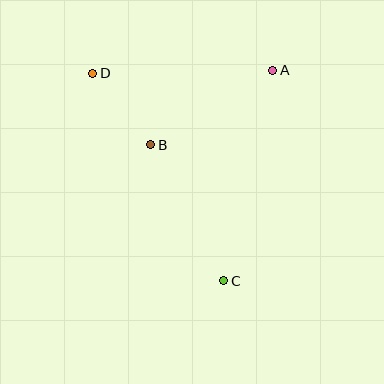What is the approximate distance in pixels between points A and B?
The distance between A and B is approximately 143 pixels.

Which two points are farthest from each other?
Points C and D are farthest from each other.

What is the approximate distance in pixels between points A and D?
The distance between A and D is approximately 180 pixels.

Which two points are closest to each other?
Points B and D are closest to each other.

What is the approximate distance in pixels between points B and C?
The distance between B and C is approximately 154 pixels.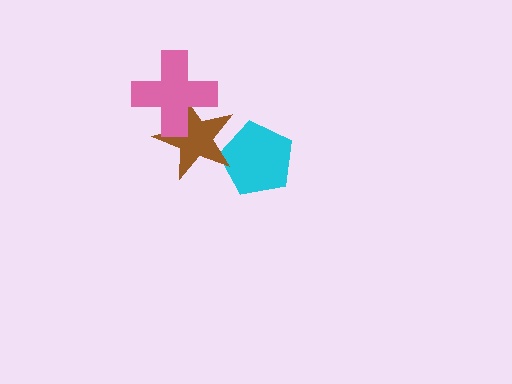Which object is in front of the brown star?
The pink cross is in front of the brown star.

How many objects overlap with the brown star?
2 objects overlap with the brown star.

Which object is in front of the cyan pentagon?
The brown star is in front of the cyan pentagon.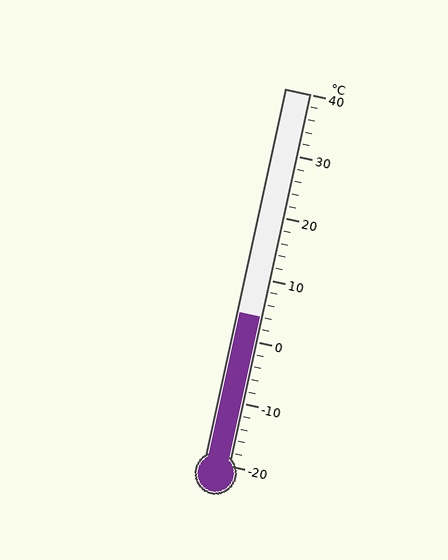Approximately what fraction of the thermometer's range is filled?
The thermometer is filled to approximately 40% of its range.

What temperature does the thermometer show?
The thermometer shows approximately 4°C.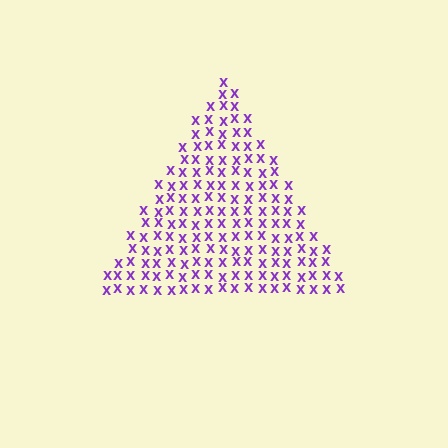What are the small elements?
The small elements are letter X's.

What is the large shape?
The large shape is a triangle.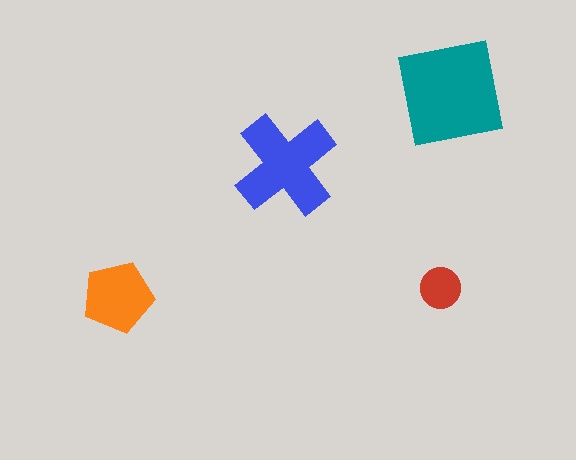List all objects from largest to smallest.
The teal square, the blue cross, the orange pentagon, the red circle.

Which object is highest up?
The teal square is topmost.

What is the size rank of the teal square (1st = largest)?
1st.